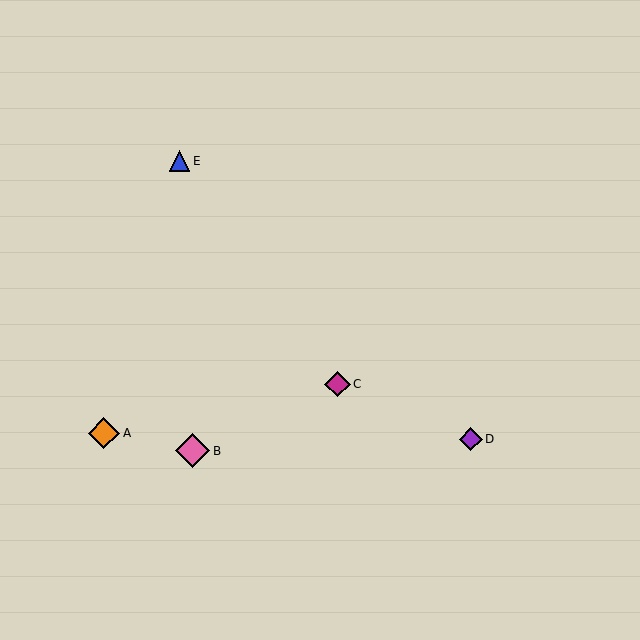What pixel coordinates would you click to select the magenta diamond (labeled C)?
Click at (337, 384) to select the magenta diamond C.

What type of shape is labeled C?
Shape C is a magenta diamond.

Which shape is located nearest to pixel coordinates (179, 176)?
The blue triangle (labeled E) at (180, 161) is nearest to that location.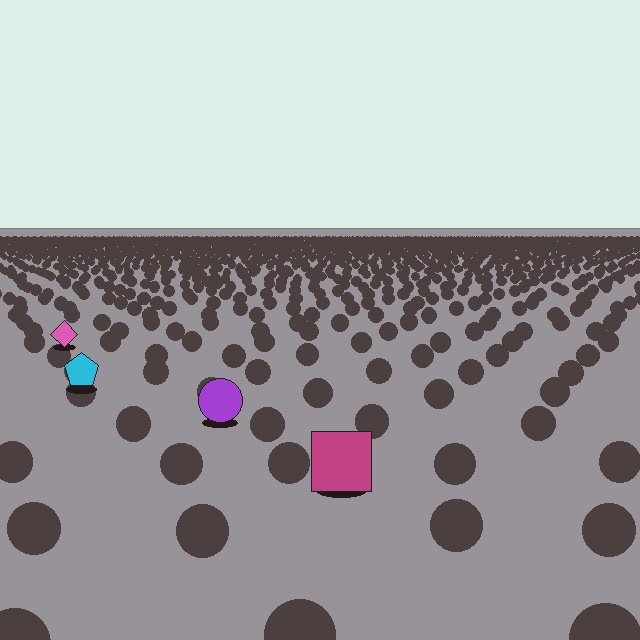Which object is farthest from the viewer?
The pink diamond is farthest from the viewer. It appears smaller and the ground texture around it is denser.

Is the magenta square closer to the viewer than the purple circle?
Yes. The magenta square is closer — you can tell from the texture gradient: the ground texture is coarser near it.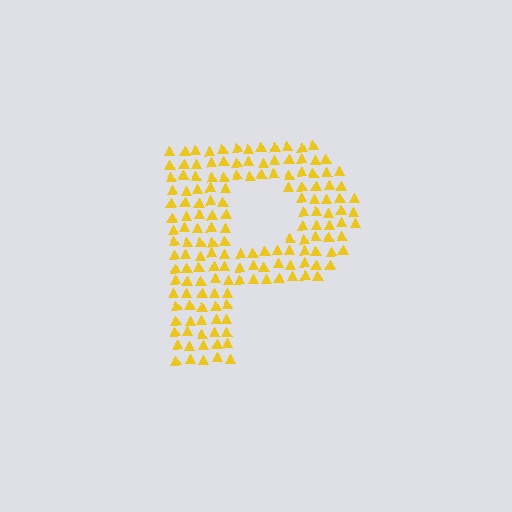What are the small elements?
The small elements are triangles.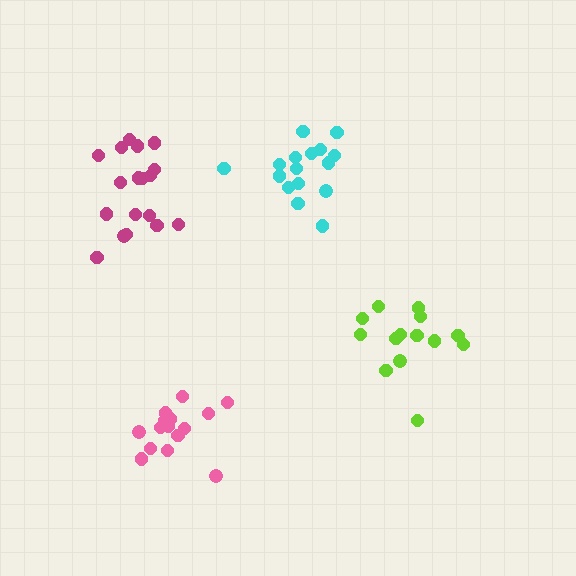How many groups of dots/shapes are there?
There are 4 groups.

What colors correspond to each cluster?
The clusters are colored: pink, cyan, magenta, lime.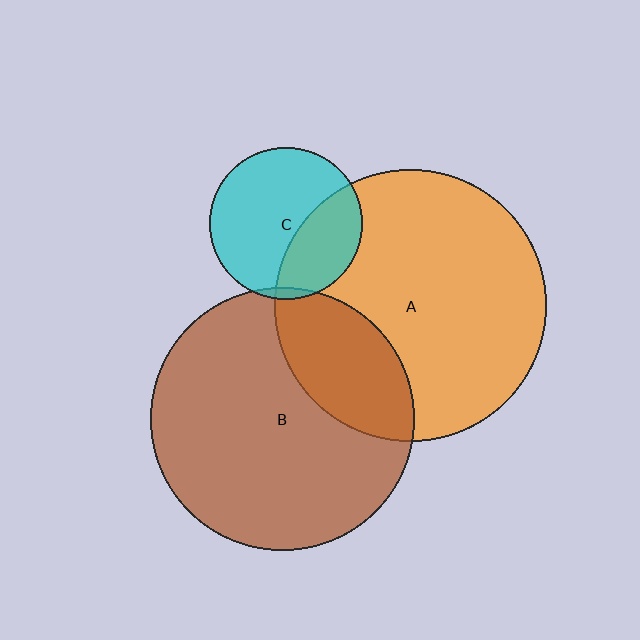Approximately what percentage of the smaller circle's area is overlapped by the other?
Approximately 5%.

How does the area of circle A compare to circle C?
Approximately 3.2 times.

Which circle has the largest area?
Circle A (orange).